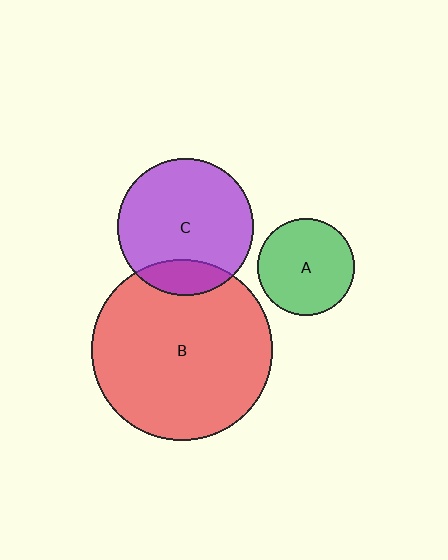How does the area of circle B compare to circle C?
Approximately 1.8 times.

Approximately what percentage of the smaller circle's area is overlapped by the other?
Approximately 15%.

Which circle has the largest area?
Circle B (red).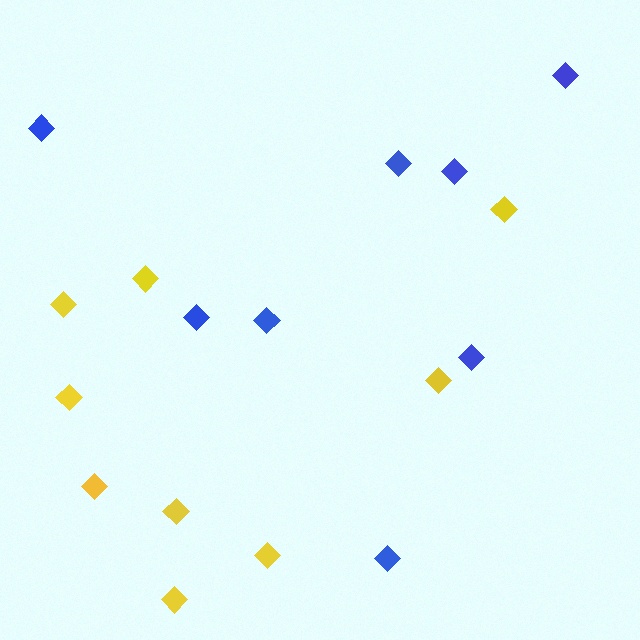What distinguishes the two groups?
There are 2 groups: one group of yellow diamonds (9) and one group of blue diamonds (8).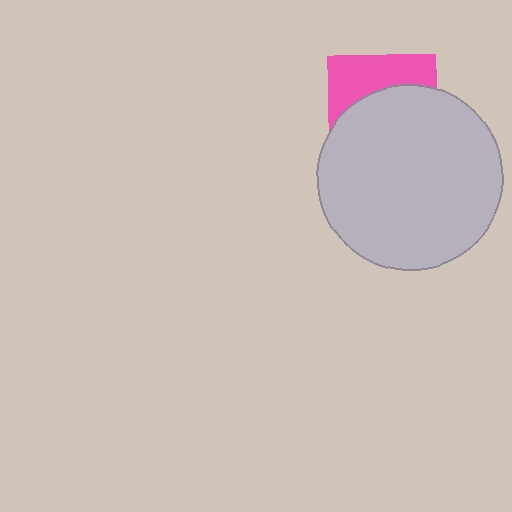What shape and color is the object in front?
The object in front is a light gray circle.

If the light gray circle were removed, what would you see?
You would see the complete pink square.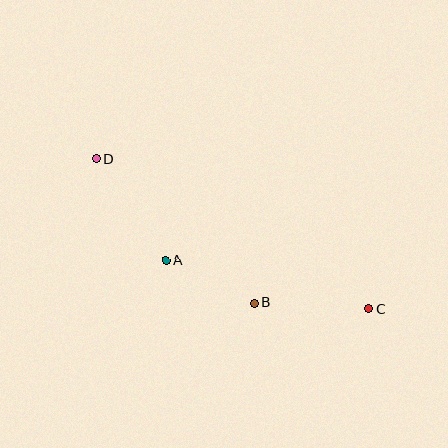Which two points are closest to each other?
Points A and B are closest to each other.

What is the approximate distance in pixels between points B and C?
The distance between B and C is approximately 115 pixels.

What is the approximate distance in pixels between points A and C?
The distance between A and C is approximately 209 pixels.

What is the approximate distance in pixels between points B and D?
The distance between B and D is approximately 214 pixels.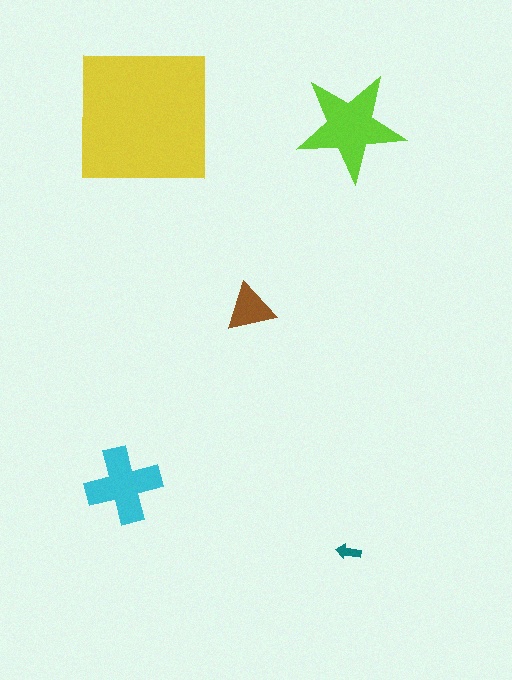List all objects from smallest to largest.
The teal arrow, the brown triangle, the cyan cross, the lime star, the yellow square.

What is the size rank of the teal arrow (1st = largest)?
5th.